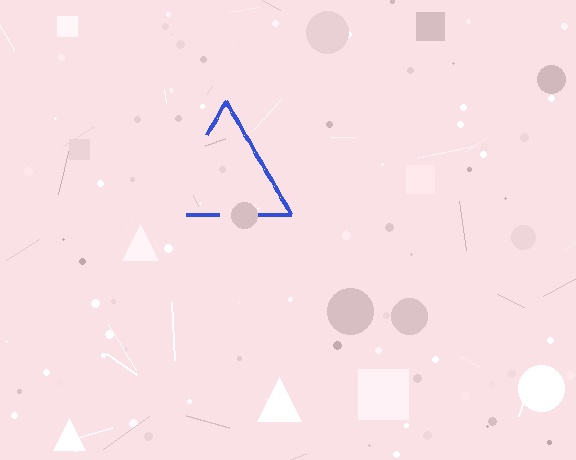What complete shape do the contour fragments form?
The contour fragments form a triangle.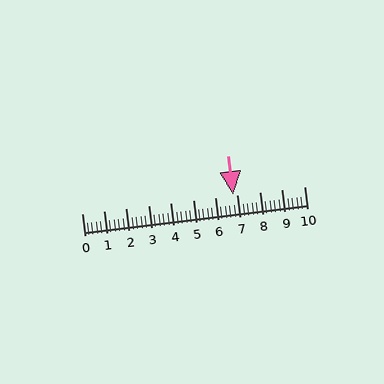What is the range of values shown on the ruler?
The ruler shows values from 0 to 10.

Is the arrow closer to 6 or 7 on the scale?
The arrow is closer to 7.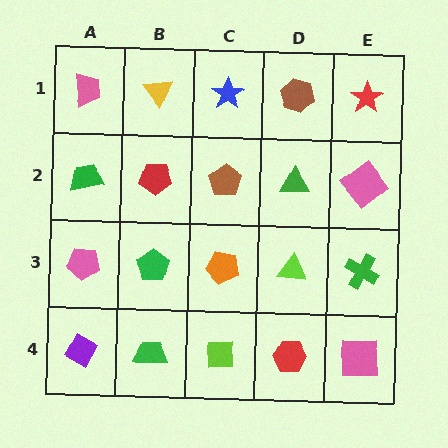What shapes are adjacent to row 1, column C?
A brown pentagon (row 2, column C), a yellow triangle (row 1, column B), a brown hexagon (row 1, column D).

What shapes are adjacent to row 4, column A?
A pink pentagon (row 3, column A), a green trapezoid (row 4, column B).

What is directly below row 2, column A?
A pink pentagon.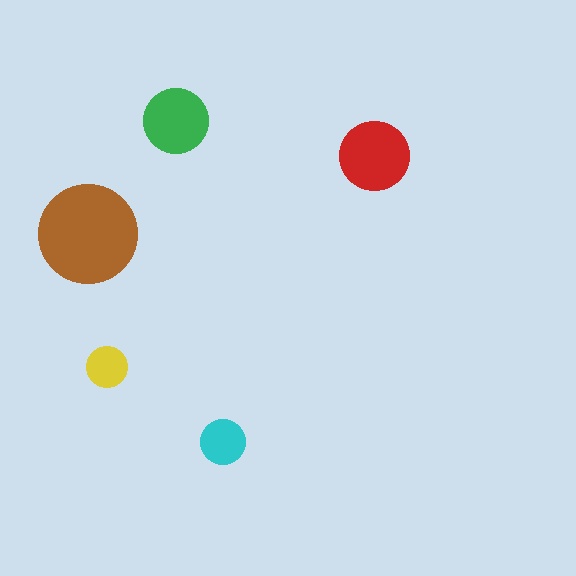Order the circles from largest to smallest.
the brown one, the red one, the green one, the cyan one, the yellow one.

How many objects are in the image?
There are 5 objects in the image.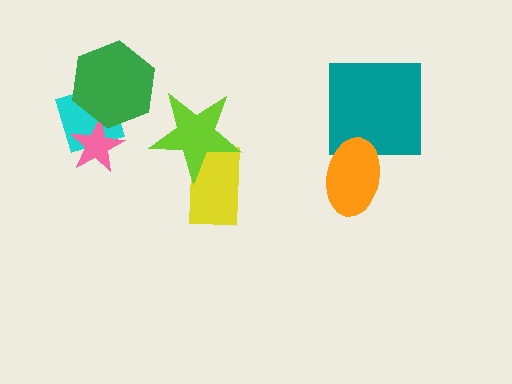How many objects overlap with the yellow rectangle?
1 object overlaps with the yellow rectangle.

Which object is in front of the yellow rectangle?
The lime star is in front of the yellow rectangle.